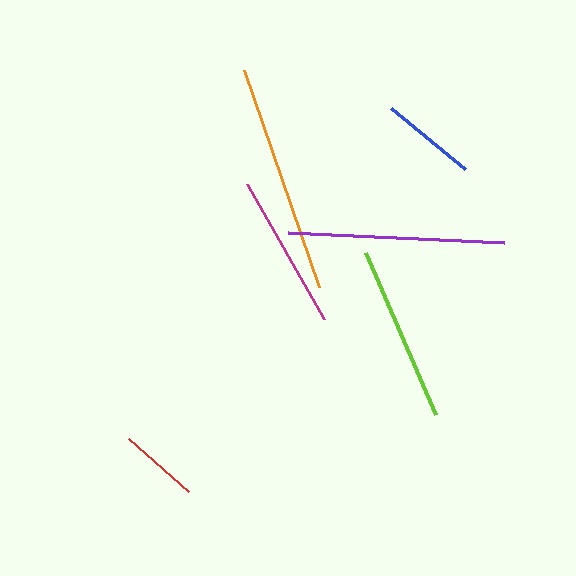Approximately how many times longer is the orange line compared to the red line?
The orange line is approximately 2.9 times the length of the red line.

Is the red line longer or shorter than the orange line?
The orange line is longer than the red line.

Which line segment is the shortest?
The red line is the shortest at approximately 80 pixels.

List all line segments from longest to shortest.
From longest to shortest: orange, purple, lime, magenta, blue, red.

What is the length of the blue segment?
The blue segment is approximately 96 pixels long.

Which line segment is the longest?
The orange line is the longest at approximately 229 pixels.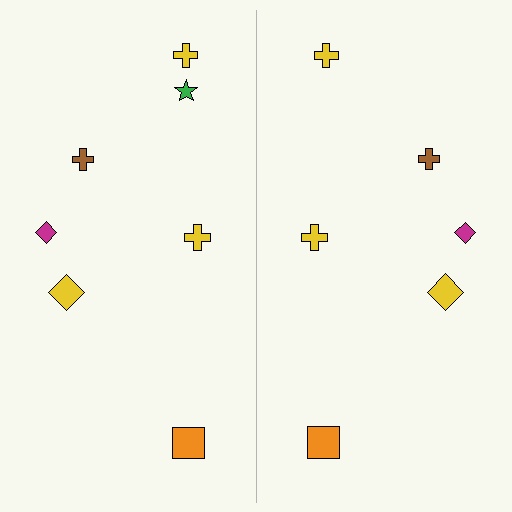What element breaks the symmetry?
A green star is missing from the right side.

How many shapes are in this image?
There are 13 shapes in this image.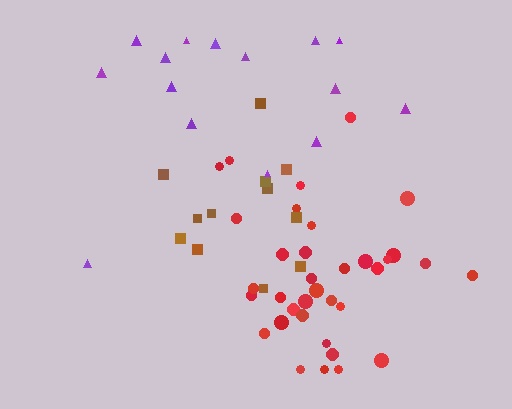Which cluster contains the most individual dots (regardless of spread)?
Red (35).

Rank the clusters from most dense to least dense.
red, brown, purple.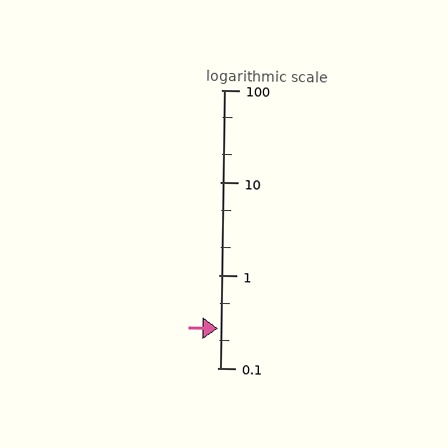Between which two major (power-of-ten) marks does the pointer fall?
The pointer is between 0.1 and 1.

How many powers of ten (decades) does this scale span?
The scale spans 3 decades, from 0.1 to 100.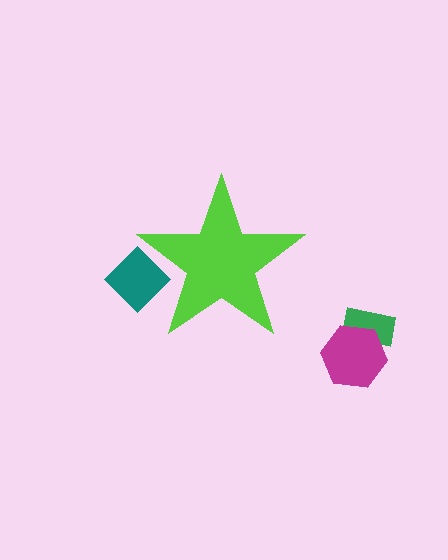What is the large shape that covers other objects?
A lime star.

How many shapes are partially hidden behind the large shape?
1 shape is partially hidden.